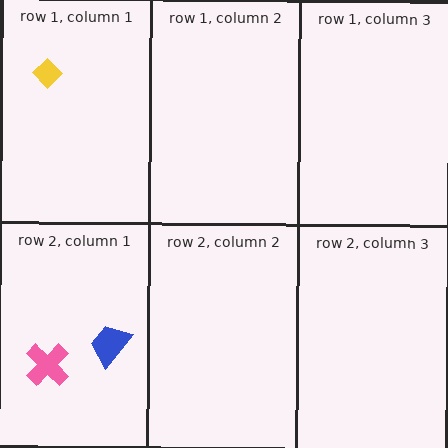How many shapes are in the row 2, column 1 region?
2.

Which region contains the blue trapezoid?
The row 2, column 1 region.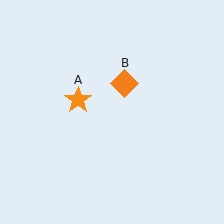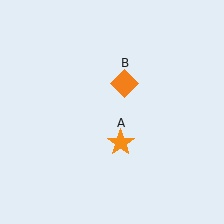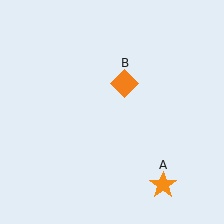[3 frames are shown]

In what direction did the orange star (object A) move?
The orange star (object A) moved down and to the right.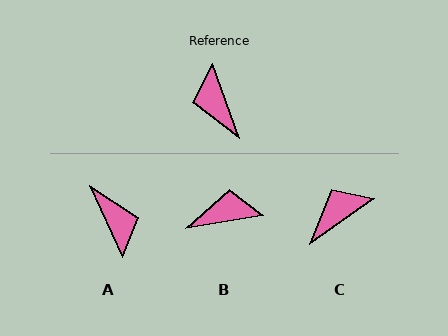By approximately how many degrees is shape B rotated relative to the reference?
Approximately 101 degrees clockwise.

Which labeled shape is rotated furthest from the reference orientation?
A, about 175 degrees away.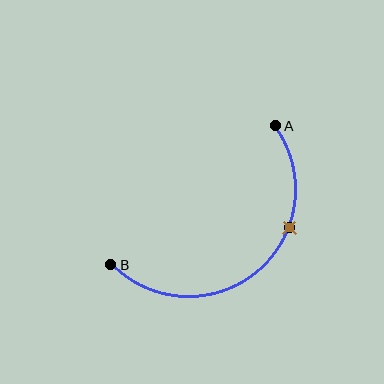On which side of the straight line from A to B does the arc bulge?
The arc bulges below and to the right of the straight line connecting A and B.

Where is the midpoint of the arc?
The arc midpoint is the point on the curve farthest from the straight line joining A and B. It sits below and to the right of that line.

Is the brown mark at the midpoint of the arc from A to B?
No. The brown mark lies on the arc but is closer to endpoint A. The arc midpoint would be at the point on the curve equidistant along the arc from both A and B.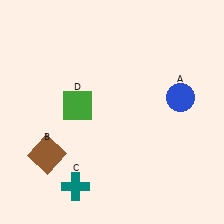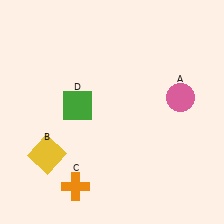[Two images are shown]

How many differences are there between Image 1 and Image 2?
There are 3 differences between the two images.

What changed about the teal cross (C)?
In Image 1, C is teal. In Image 2, it changed to orange.